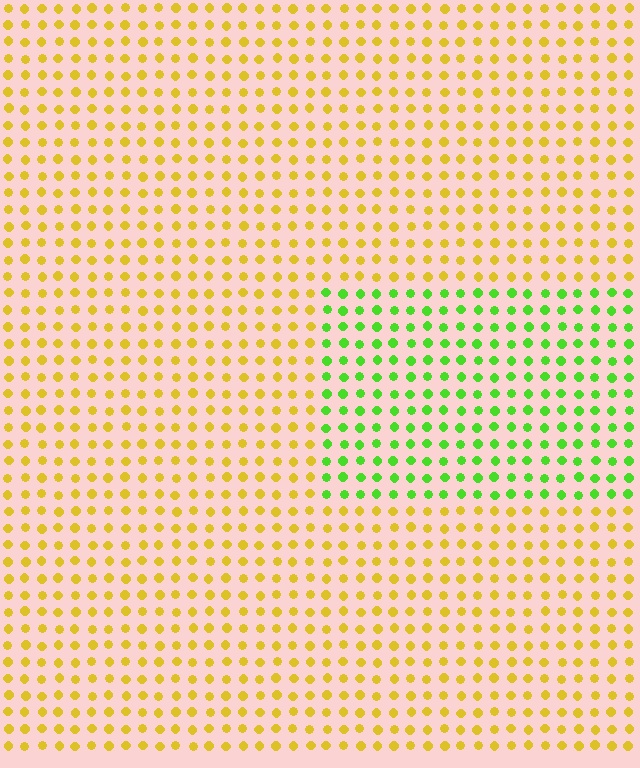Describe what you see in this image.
The image is filled with small yellow elements in a uniform arrangement. A rectangle-shaped region is visible where the elements are tinted to a slightly different hue, forming a subtle color boundary.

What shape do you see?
I see a rectangle.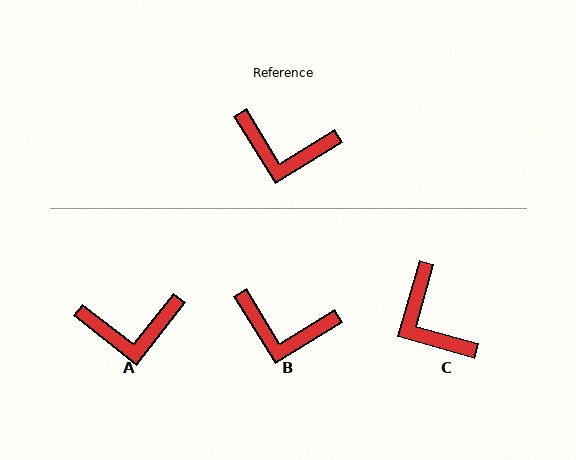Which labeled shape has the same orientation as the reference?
B.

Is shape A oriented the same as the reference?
No, it is off by about 20 degrees.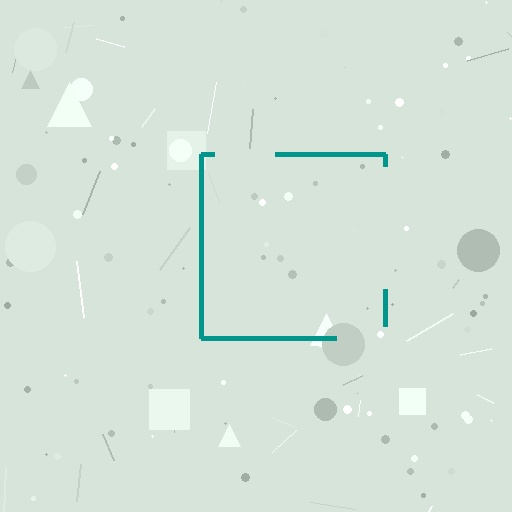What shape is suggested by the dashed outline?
The dashed outline suggests a square.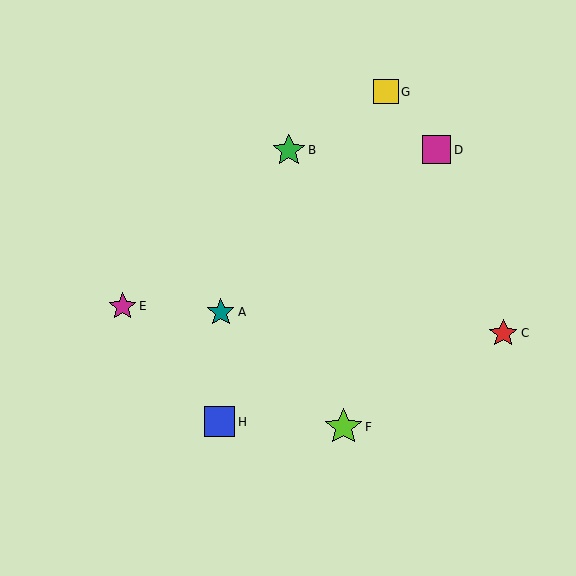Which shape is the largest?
The lime star (labeled F) is the largest.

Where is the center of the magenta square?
The center of the magenta square is at (437, 150).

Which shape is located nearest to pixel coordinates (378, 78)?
The yellow square (labeled G) at (386, 92) is nearest to that location.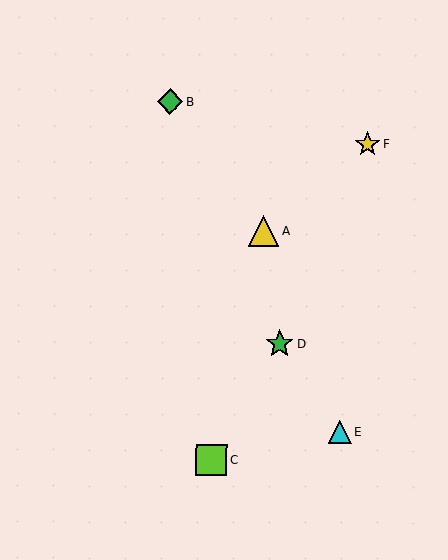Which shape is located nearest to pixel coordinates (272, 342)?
The green star (labeled D) at (280, 344) is nearest to that location.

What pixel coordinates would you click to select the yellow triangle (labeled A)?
Click at (263, 231) to select the yellow triangle A.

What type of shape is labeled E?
Shape E is a cyan triangle.